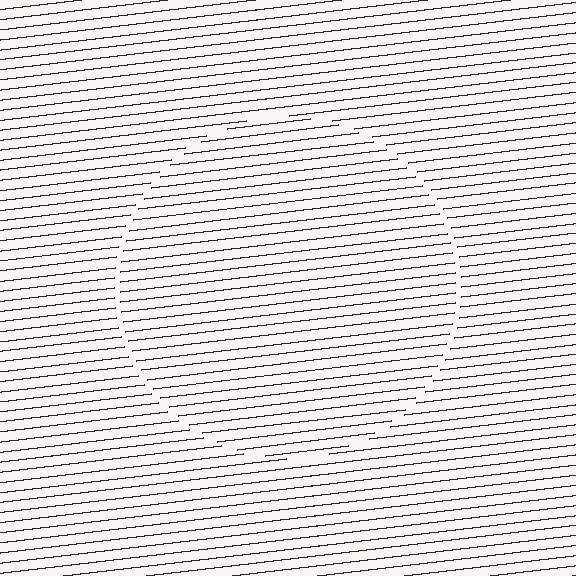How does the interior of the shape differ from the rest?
The interior of the shape contains the same grating, shifted by half a period — the contour is defined by the phase discontinuity where line-ends from the inner and outer gratings abut.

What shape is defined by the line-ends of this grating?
An illusory circle. The interior of the shape contains the same grating, shifted by half a period — the contour is defined by the phase discontinuity where line-ends from the inner and outer gratings abut.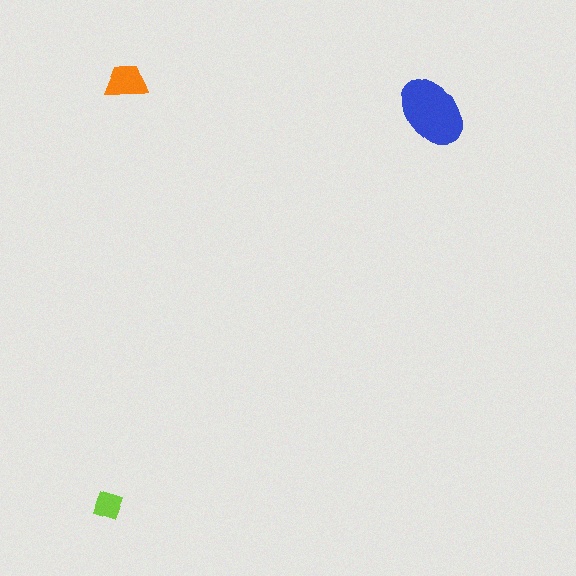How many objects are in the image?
There are 3 objects in the image.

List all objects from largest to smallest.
The blue ellipse, the orange trapezoid, the lime diamond.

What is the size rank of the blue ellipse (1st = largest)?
1st.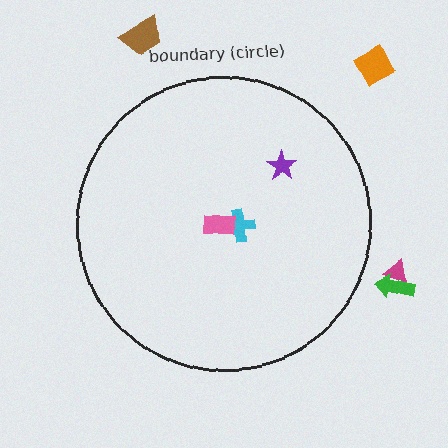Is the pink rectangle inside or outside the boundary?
Inside.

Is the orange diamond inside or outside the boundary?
Outside.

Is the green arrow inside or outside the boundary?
Outside.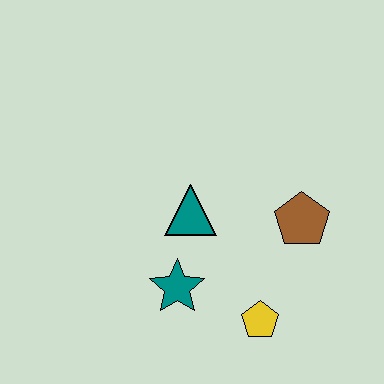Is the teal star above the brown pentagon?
No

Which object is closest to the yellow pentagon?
The teal star is closest to the yellow pentagon.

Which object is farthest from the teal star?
The brown pentagon is farthest from the teal star.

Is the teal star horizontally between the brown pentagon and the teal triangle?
No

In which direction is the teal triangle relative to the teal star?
The teal triangle is above the teal star.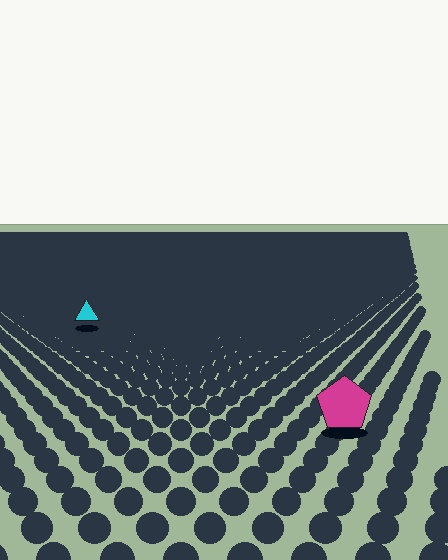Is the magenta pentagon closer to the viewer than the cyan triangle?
Yes. The magenta pentagon is closer — you can tell from the texture gradient: the ground texture is coarser near it.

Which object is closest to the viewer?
The magenta pentagon is closest. The texture marks near it are larger and more spread out.